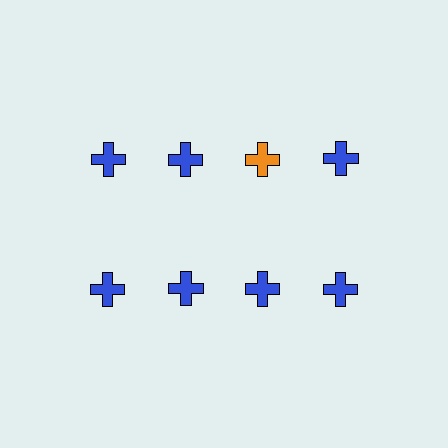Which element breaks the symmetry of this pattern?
The orange cross in the top row, center column breaks the symmetry. All other shapes are blue crosses.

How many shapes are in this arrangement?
There are 8 shapes arranged in a grid pattern.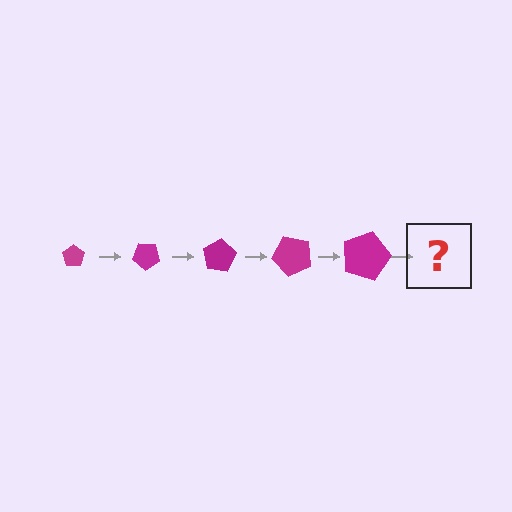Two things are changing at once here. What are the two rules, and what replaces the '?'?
The two rules are that the pentagon grows larger each step and it rotates 40 degrees each step. The '?' should be a pentagon, larger than the previous one and rotated 200 degrees from the start.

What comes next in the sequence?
The next element should be a pentagon, larger than the previous one and rotated 200 degrees from the start.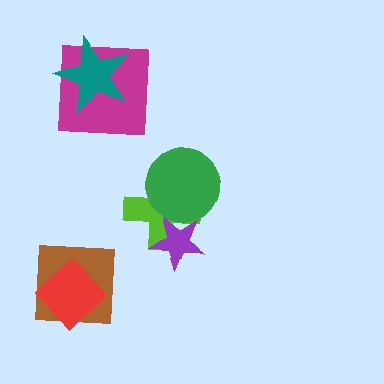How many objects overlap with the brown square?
1 object overlaps with the brown square.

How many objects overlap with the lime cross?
2 objects overlap with the lime cross.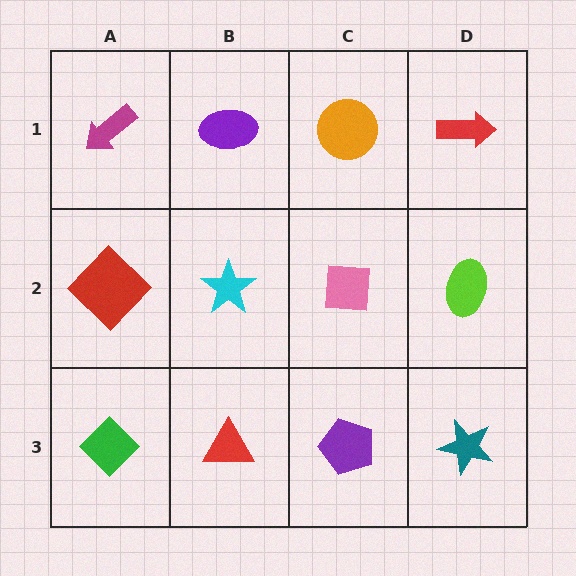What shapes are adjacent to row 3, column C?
A pink square (row 2, column C), a red triangle (row 3, column B), a teal star (row 3, column D).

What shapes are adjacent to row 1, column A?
A red diamond (row 2, column A), a purple ellipse (row 1, column B).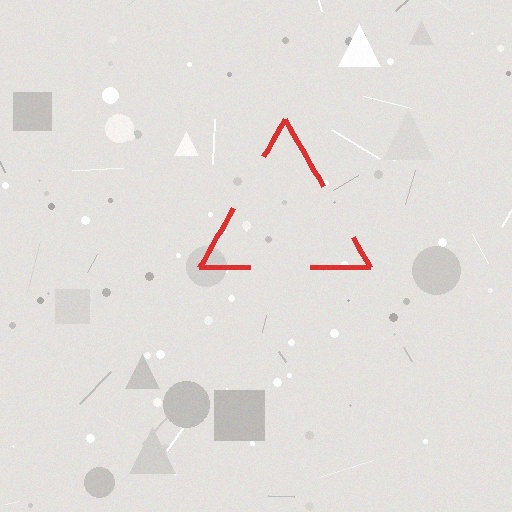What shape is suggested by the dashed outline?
The dashed outline suggests a triangle.